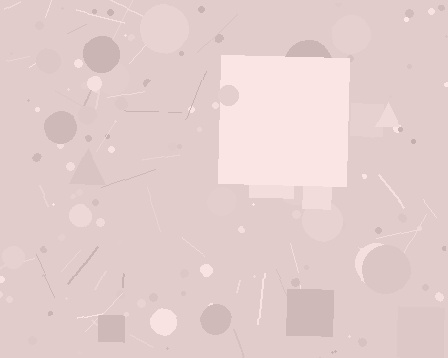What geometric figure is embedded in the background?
A square is embedded in the background.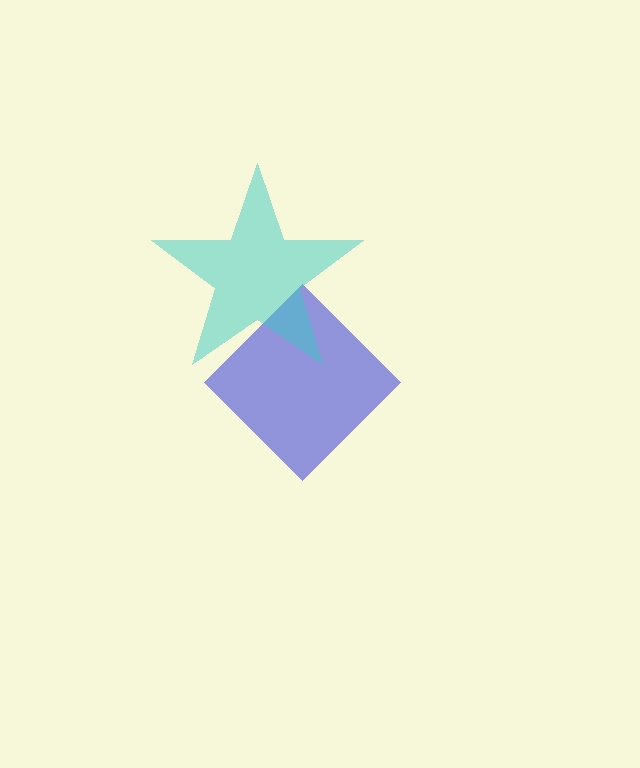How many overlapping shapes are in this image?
There are 2 overlapping shapes in the image.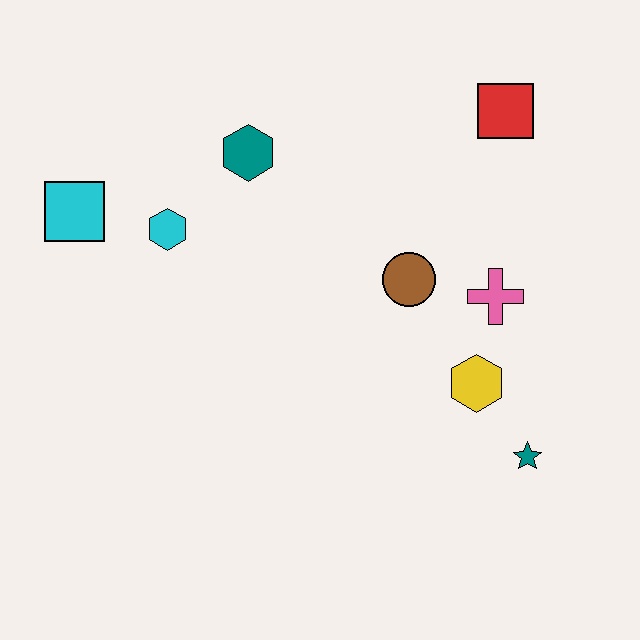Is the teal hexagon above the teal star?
Yes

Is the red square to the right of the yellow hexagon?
Yes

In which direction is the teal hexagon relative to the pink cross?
The teal hexagon is to the left of the pink cross.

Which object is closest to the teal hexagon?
The cyan hexagon is closest to the teal hexagon.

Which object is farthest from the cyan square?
The teal star is farthest from the cyan square.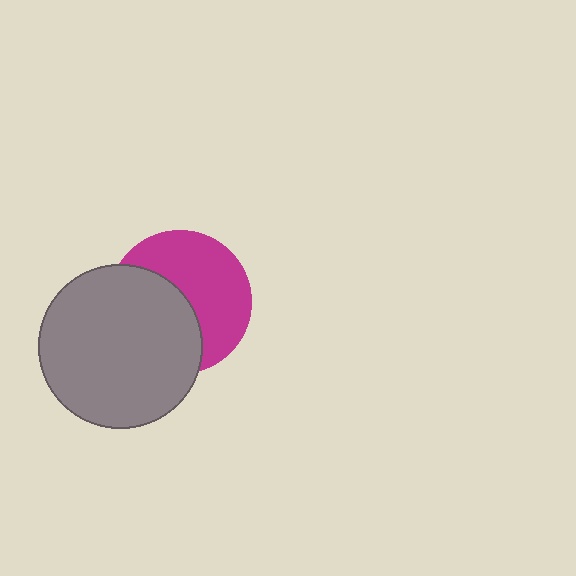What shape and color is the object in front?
The object in front is a gray circle.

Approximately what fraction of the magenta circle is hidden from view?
Roughly 47% of the magenta circle is hidden behind the gray circle.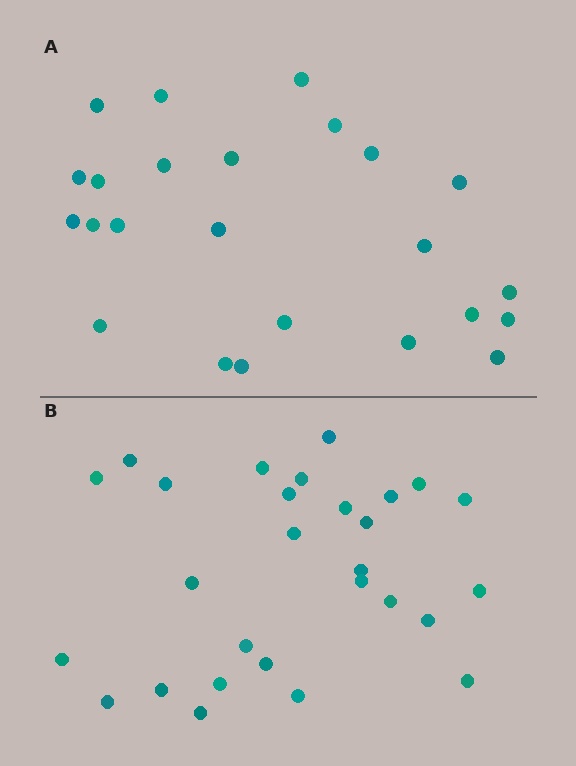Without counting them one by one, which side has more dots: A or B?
Region B (the bottom region) has more dots.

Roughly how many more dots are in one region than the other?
Region B has about 4 more dots than region A.